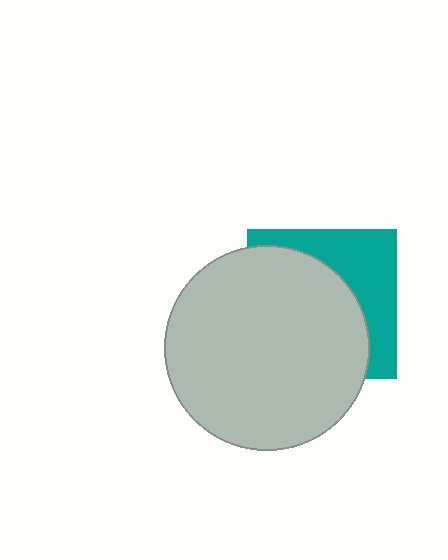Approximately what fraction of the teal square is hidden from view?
Roughly 63% of the teal square is hidden behind the light gray circle.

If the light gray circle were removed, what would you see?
You would see the complete teal square.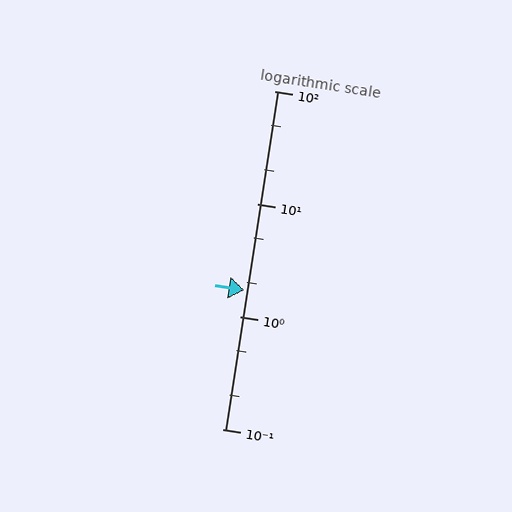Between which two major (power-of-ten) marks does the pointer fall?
The pointer is between 1 and 10.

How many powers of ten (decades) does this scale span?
The scale spans 3 decades, from 0.1 to 100.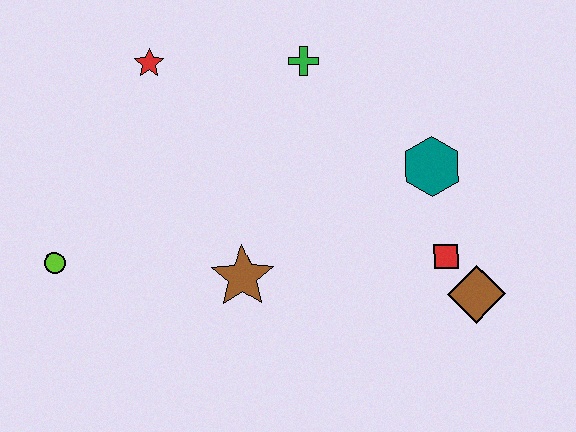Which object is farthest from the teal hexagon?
The lime circle is farthest from the teal hexagon.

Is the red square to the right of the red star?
Yes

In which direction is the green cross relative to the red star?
The green cross is to the right of the red star.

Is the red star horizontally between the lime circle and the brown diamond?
Yes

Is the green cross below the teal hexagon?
No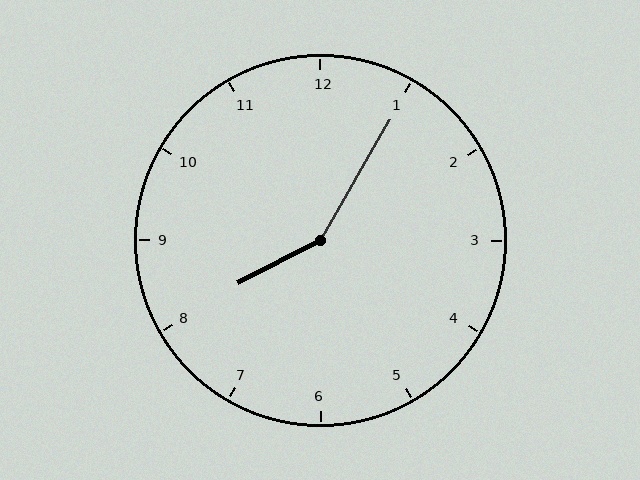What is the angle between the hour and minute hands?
Approximately 148 degrees.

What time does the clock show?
8:05.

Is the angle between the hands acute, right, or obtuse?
It is obtuse.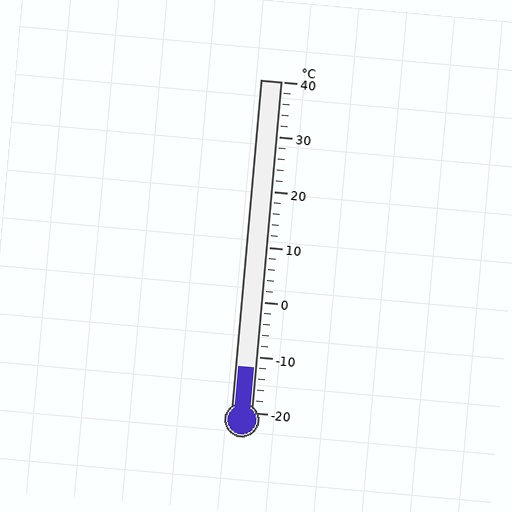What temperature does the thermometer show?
The thermometer shows approximately -12°C.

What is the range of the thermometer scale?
The thermometer scale ranges from -20°C to 40°C.